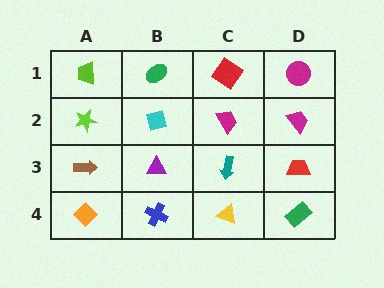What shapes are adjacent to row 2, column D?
A magenta circle (row 1, column D), a red trapezoid (row 3, column D), a magenta trapezoid (row 2, column C).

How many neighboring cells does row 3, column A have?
3.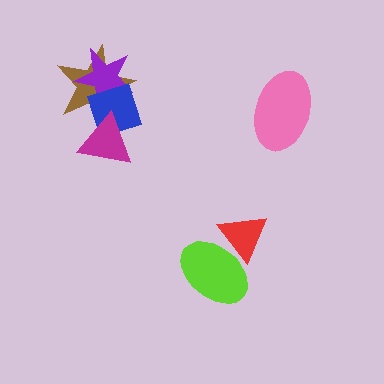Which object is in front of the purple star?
The blue diamond is in front of the purple star.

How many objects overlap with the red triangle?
1 object overlaps with the red triangle.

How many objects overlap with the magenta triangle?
2 objects overlap with the magenta triangle.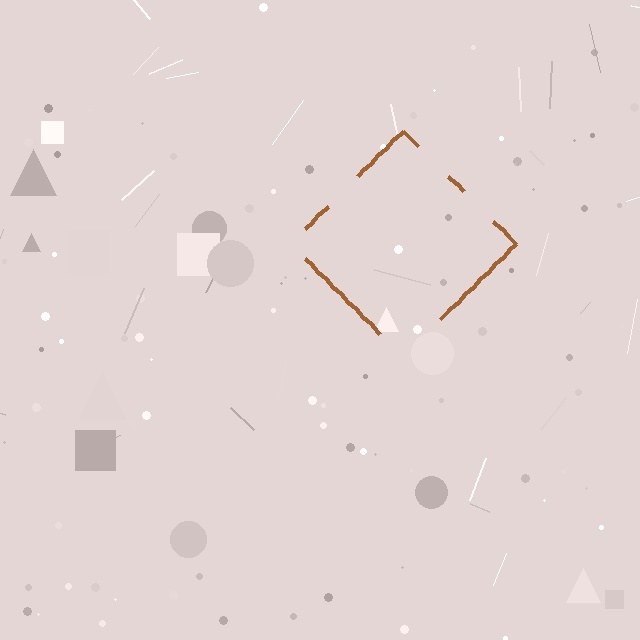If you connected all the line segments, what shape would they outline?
They would outline a diamond.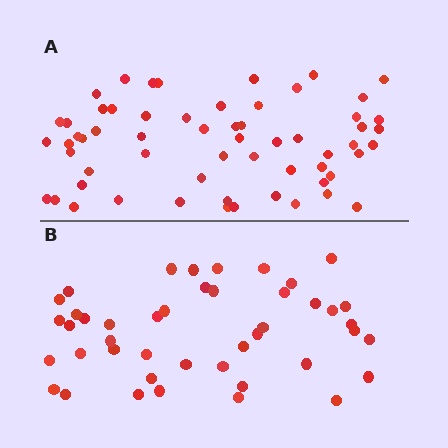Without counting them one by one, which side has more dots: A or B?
Region A (the top region) has more dots.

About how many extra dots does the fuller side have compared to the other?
Region A has approximately 15 more dots than region B.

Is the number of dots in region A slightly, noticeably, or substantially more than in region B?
Region A has noticeably more, but not dramatically so. The ratio is roughly 1.4 to 1.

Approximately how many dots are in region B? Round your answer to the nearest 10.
About 40 dots. (The exact count is 44, which rounds to 40.)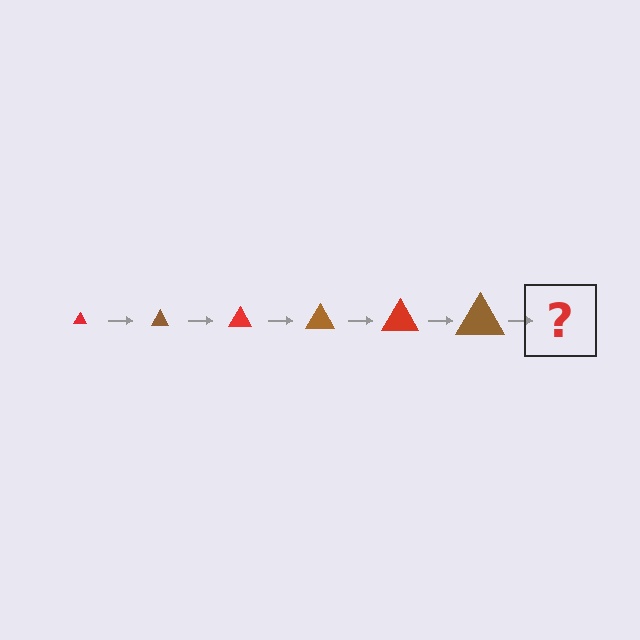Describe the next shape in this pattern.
It should be a red triangle, larger than the previous one.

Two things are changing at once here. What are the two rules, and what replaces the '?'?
The two rules are that the triangle grows larger each step and the color cycles through red and brown. The '?' should be a red triangle, larger than the previous one.